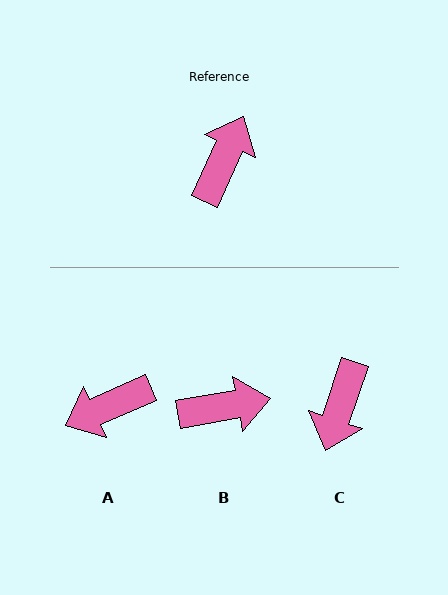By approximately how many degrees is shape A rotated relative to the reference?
Approximately 138 degrees counter-clockwise.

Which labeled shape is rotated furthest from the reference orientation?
C, about 174 degrees away.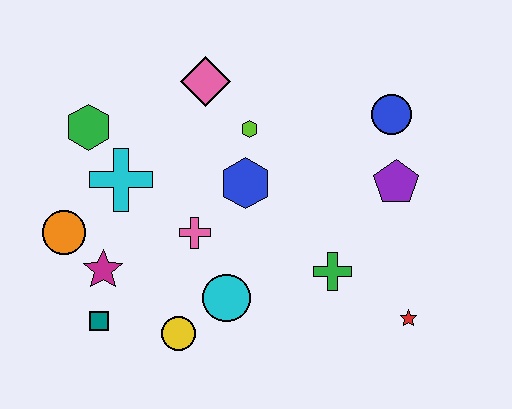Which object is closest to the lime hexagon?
The blue hexagon is closest to the lime hexagon.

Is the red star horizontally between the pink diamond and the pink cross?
No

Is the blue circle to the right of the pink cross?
Yes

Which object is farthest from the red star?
The green hexagon is farthest from the red star.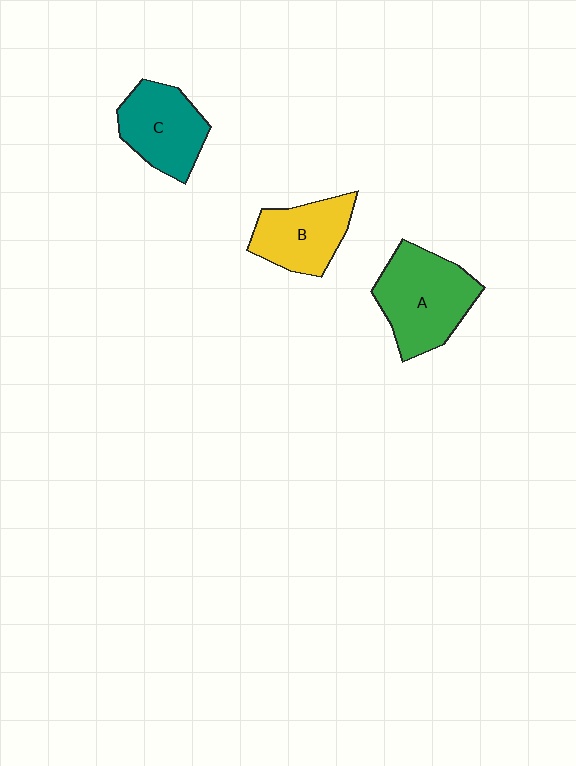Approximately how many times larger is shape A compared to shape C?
Approximately 1.3 times.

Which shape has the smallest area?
Shape B (yellow).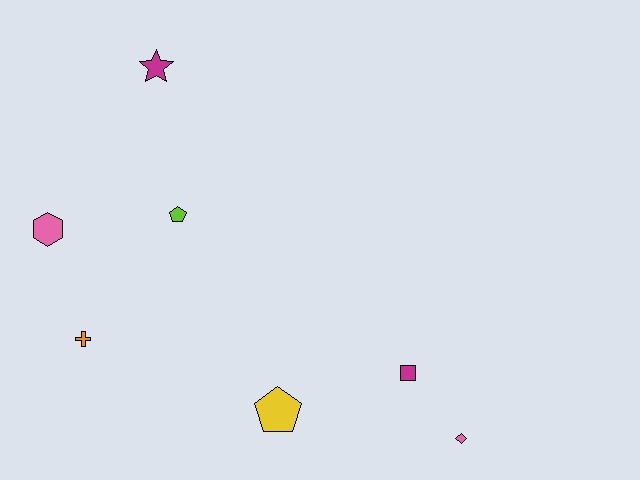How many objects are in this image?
There are 7 objects.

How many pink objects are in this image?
There are 2 pink objects.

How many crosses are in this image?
There is 1 cross.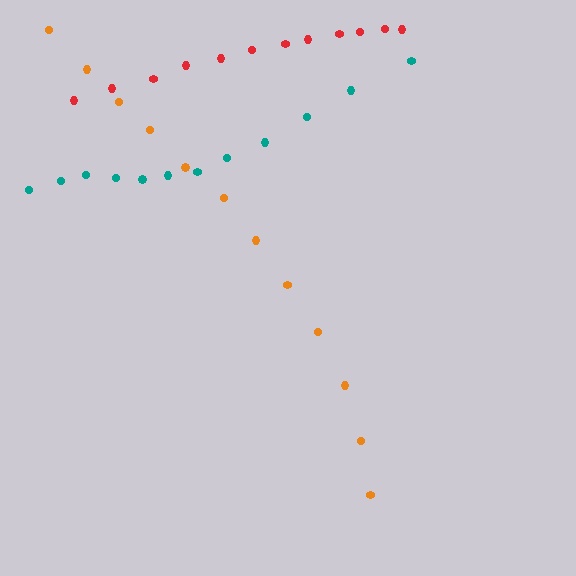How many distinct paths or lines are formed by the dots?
There are 3 distinct paths.